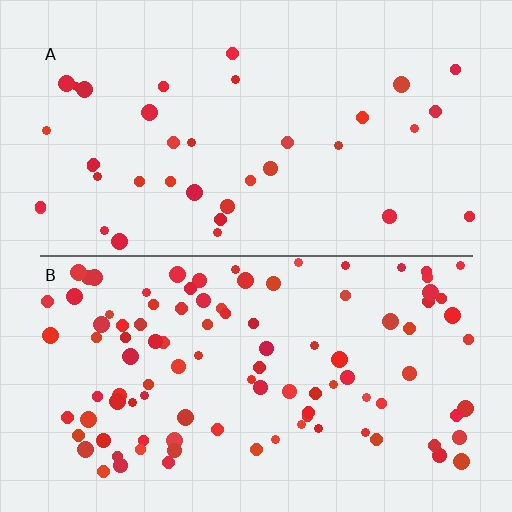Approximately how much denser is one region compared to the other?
Approximately 2.8× — region B over region A.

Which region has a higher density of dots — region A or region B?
B (the bottom).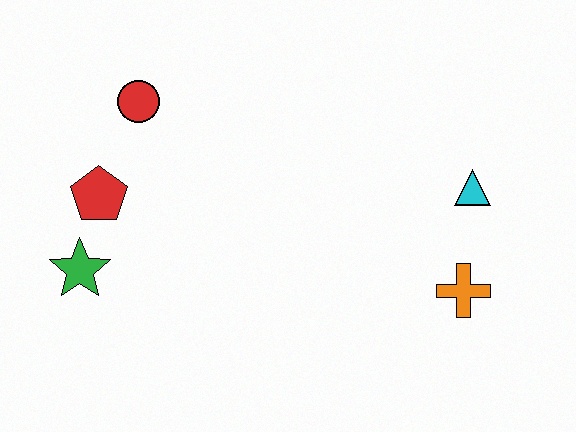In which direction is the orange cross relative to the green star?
The orange cross is to the right of the green star.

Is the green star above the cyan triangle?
No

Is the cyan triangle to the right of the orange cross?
Yes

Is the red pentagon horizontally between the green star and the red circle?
Yes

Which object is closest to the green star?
The red pentagon is closest to the green star.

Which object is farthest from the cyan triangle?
The green star is farthest from the cyan triangle.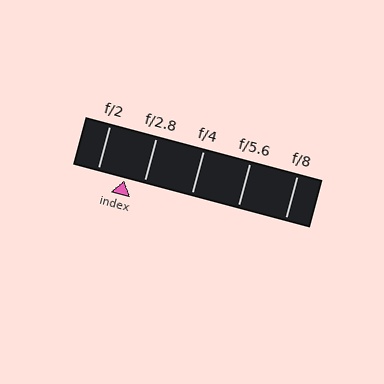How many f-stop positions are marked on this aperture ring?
There are 5 f-stop positions marked.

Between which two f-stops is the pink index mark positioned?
The index mark is between f/2 and f/2.8.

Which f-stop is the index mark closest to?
The index mark is closest to f/2.8.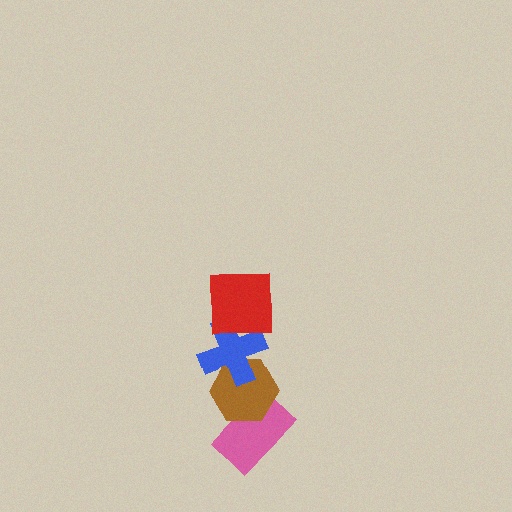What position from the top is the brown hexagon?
The brown hexagon is 3rd from the top.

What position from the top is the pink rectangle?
The pink rectangle is 4th from the top.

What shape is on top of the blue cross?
The red square is on top of the blue cross.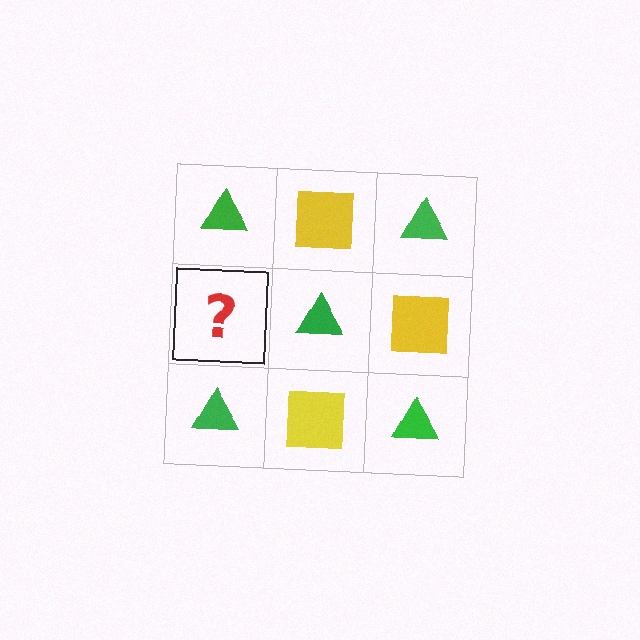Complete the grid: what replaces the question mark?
The question mark should be replaced with a yellow square.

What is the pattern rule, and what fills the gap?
The rule is that it alternates green triangle and yellow square in a checkerboard pattern. The gap should be filled with a yellow square.